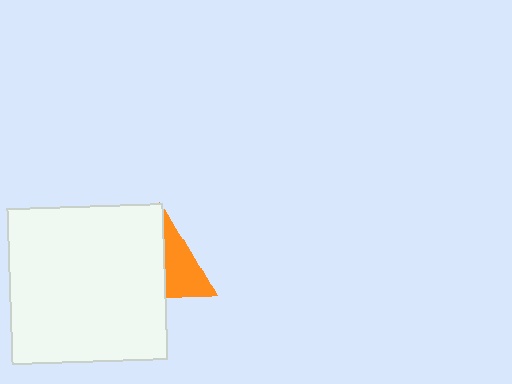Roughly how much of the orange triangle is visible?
A small part of it is visible (roughly 43%).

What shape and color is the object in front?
The object in front is a white square.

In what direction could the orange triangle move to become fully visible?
The orange triangle could move right. That would shift it out from behind the white square entirely.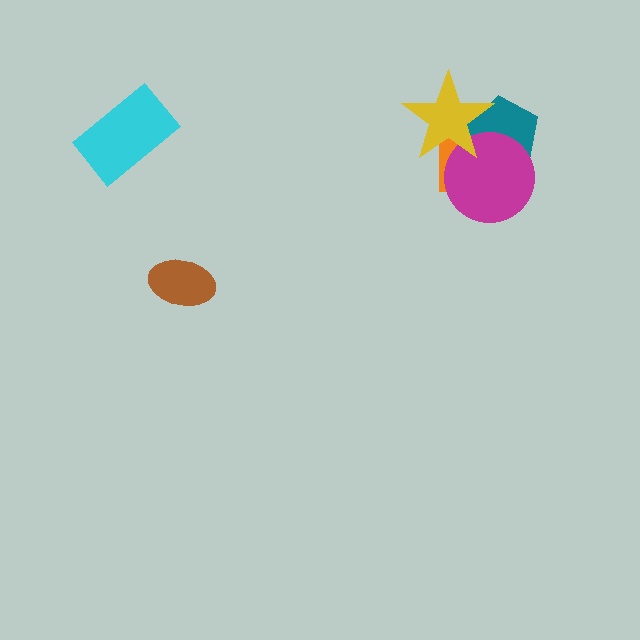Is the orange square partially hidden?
Yes, it is partially covered by another shape.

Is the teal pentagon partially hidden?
Yes, it is partially covered by another shape.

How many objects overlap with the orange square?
3 objects overlap with the orange square.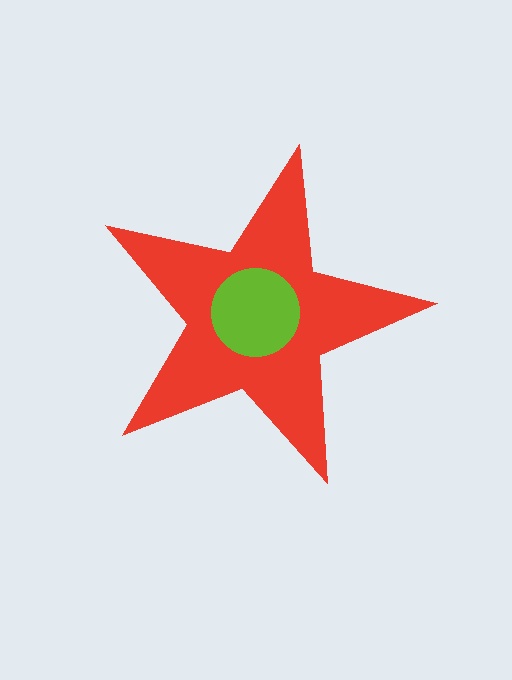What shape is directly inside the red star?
The lime circle.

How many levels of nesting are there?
2.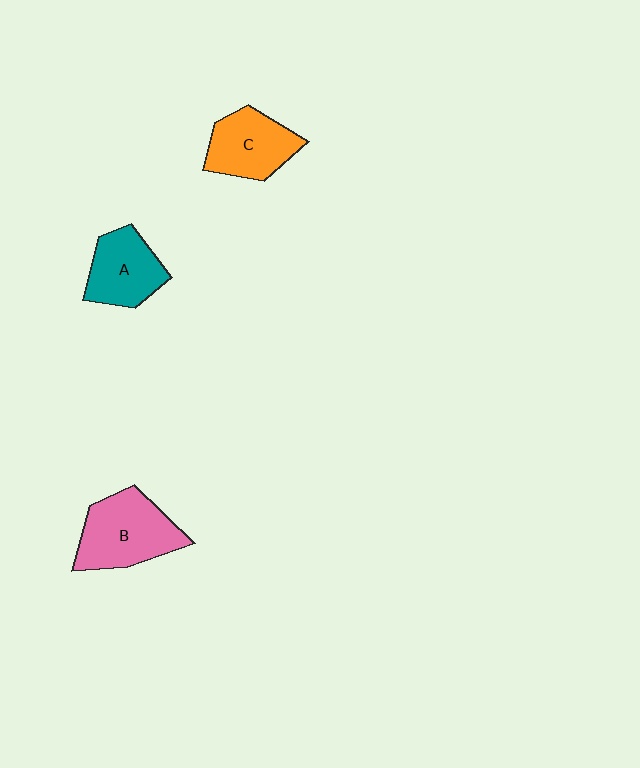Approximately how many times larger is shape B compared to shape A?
Approximately 1.3 times.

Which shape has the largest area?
Shape B (pink).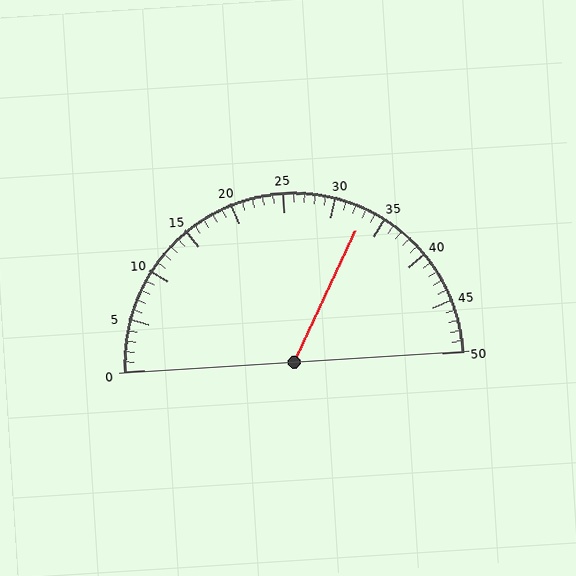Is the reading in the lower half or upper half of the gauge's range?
The reading is in the upper half of the range (0 to 50).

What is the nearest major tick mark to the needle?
The nearest major tick mark is 35.